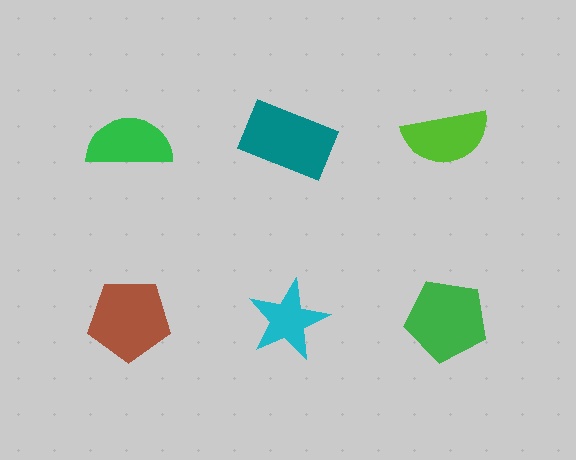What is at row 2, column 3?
A green pentagon.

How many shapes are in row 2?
3 shapes.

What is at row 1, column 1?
A green semicircle.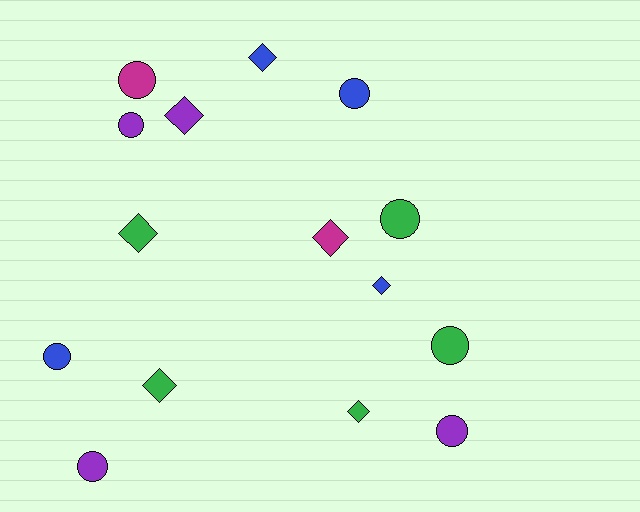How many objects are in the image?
There are 15 objects.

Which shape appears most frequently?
Circle, with 8 objects.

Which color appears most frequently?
Green, with 5 objects.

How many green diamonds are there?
There are 3 green diamonds.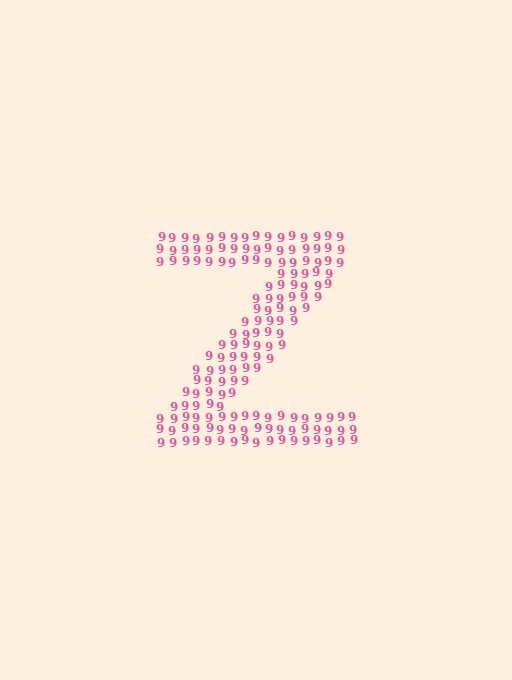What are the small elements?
The small elements are digit 9's.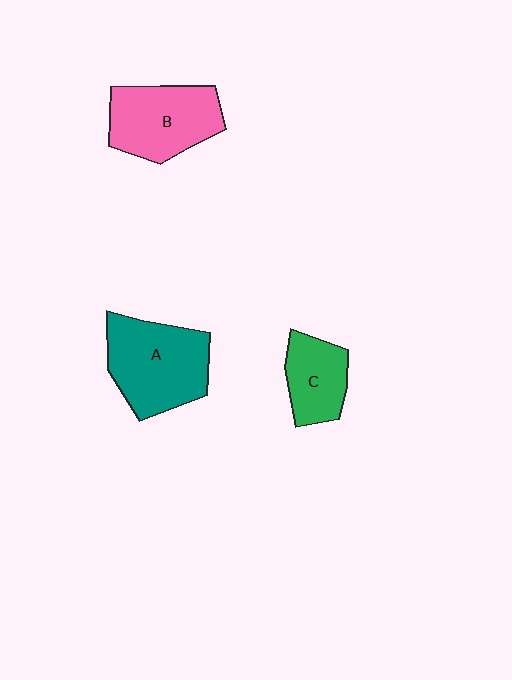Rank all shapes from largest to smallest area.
From largest to smallest: A (teal), B (pink), C (green).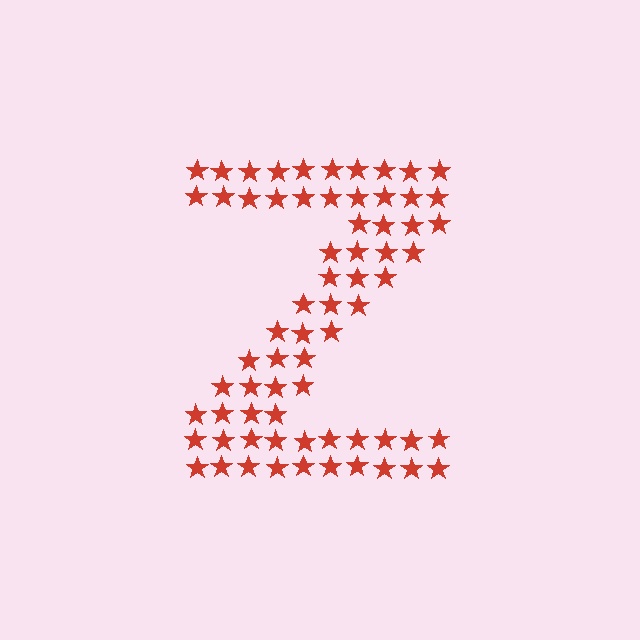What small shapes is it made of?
It is made of small stars.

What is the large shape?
The large shape is the letter Z.